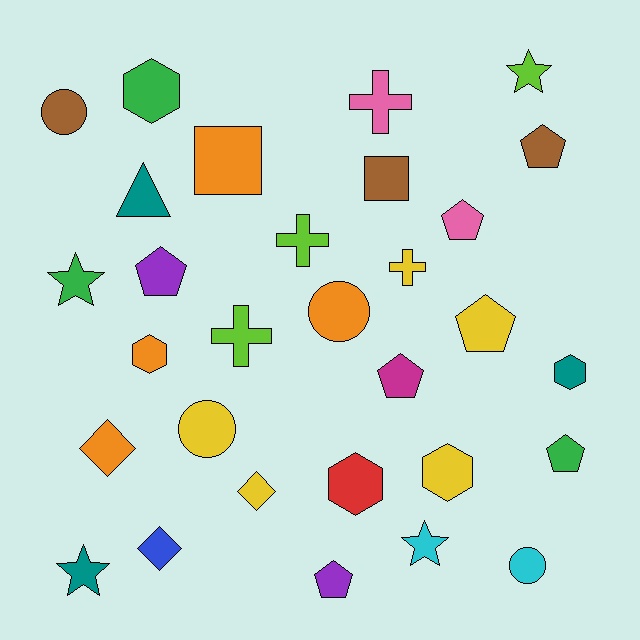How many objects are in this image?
There are 30 objects.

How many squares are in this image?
There are 2 squares.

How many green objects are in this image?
There are 3 green objects.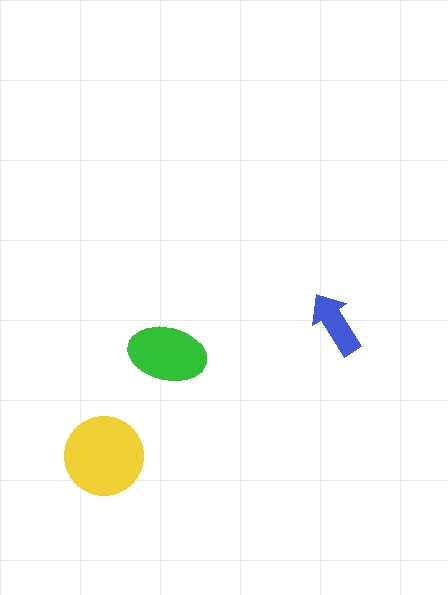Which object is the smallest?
The blue arrow.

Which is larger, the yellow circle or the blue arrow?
The yellow circle.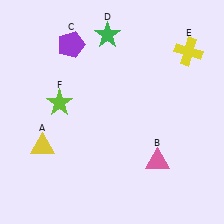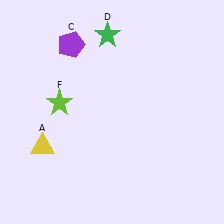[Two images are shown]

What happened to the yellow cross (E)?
The yellow cross (E) was removed in Image 2. It was in the top-right area of Image 1.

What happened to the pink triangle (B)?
The pink triangle (B) was removed in Image 2. It was in the bottom-right area of Image 1.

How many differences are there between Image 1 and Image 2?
There are 2 differences between the two images.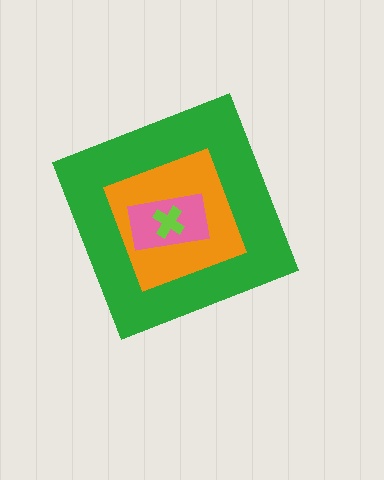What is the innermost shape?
The lime cross.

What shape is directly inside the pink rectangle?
The lime cross.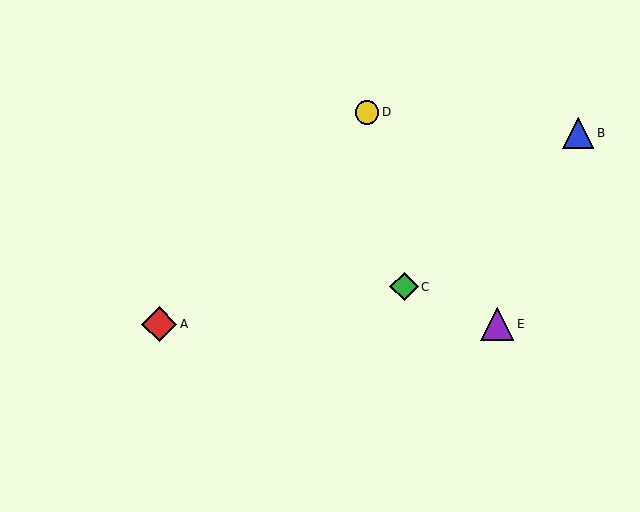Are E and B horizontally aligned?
No, E is at y≈324 and B is at y≈133.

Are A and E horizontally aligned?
Yes, both are at y≈324.